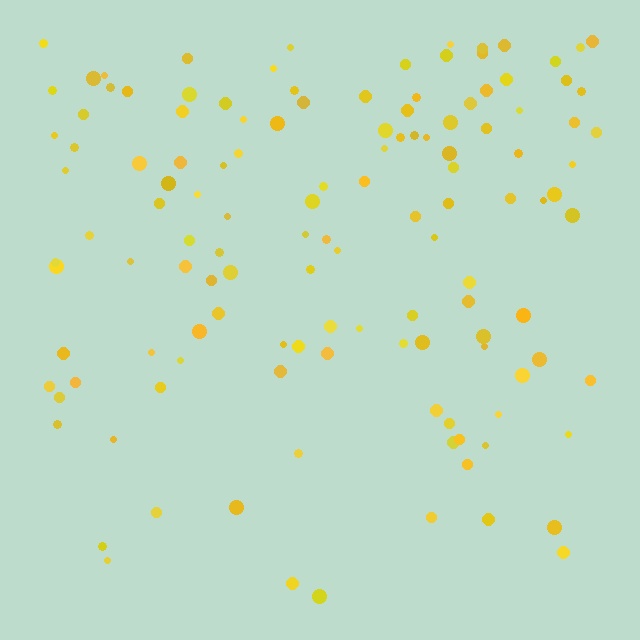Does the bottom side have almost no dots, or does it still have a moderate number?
Still a moderate number, just noticeably fewer than the top.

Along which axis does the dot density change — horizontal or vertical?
Vertical.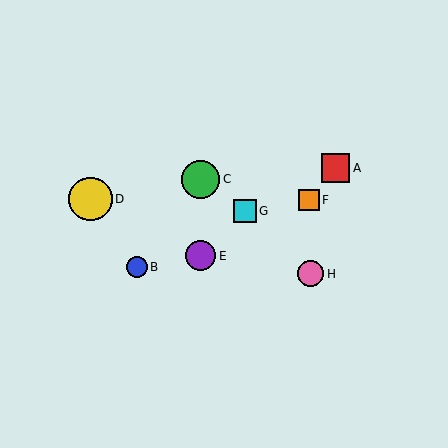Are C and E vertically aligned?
Yes, both are at x≈201.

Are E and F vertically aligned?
No, E is at x≈201 and F is at x≈309.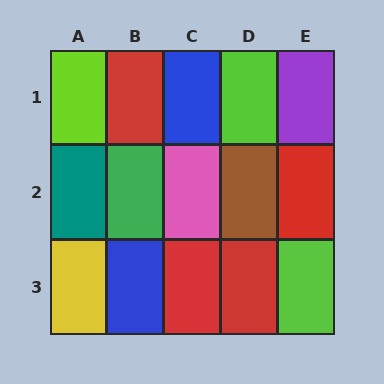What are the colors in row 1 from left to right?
Lime, red, blue, lime, purple.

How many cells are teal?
1 cell is teal.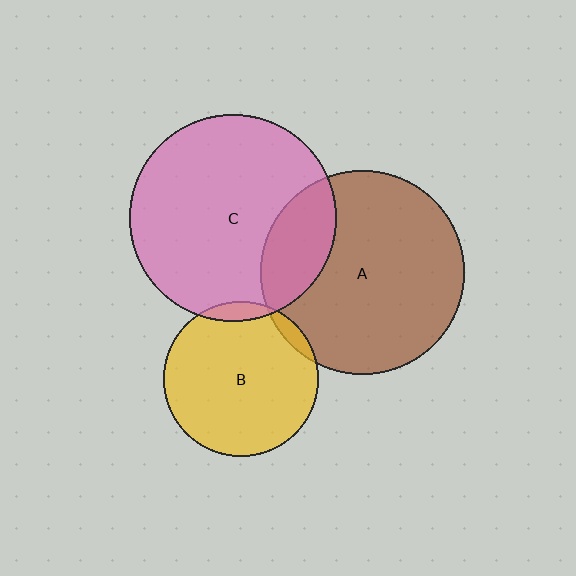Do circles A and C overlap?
Yes.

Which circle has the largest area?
Circle C (pink).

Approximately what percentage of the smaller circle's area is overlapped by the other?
Approximately 20%.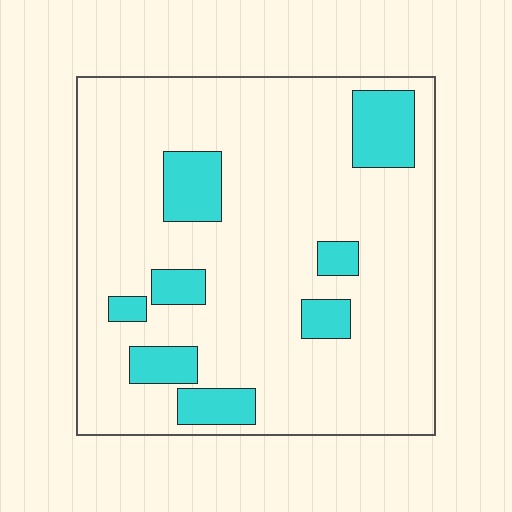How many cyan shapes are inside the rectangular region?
8.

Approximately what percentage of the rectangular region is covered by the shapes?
Approximately 15%.